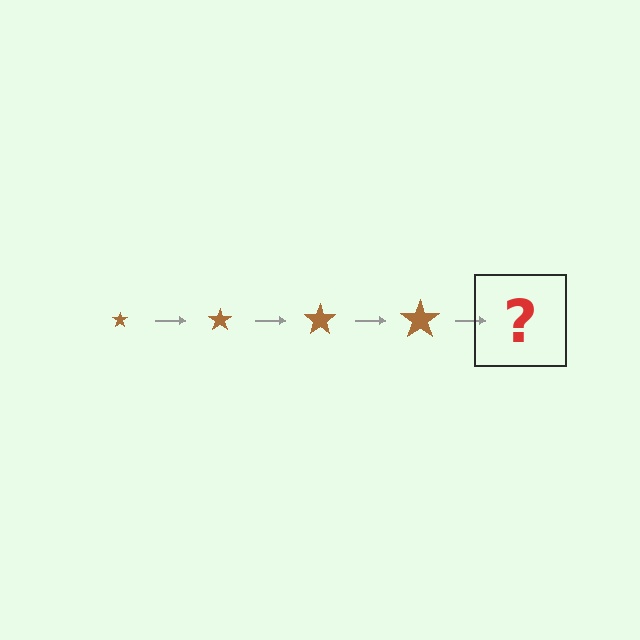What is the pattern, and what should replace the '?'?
The pattern is that the star gets progressively larger each step. The '?' should be a brown star, larger than the previous one.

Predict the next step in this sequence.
The next step is a brown star, larger than the previous one.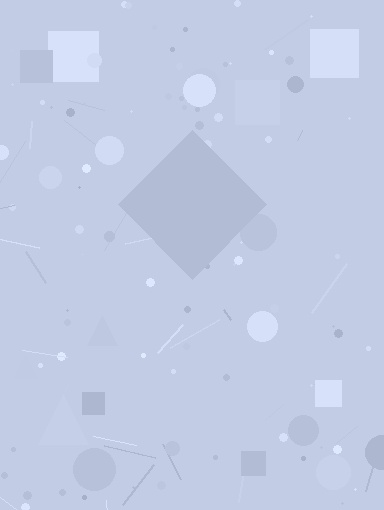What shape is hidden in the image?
A diamond is hidden in the image.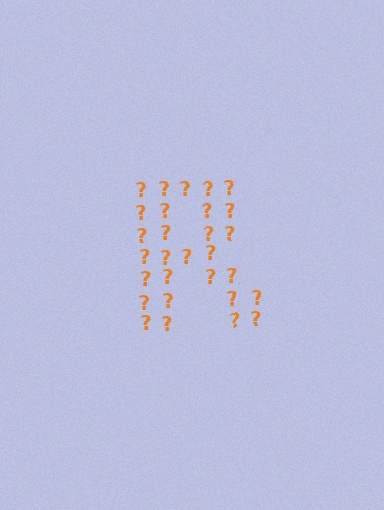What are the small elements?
The small elements are question marks.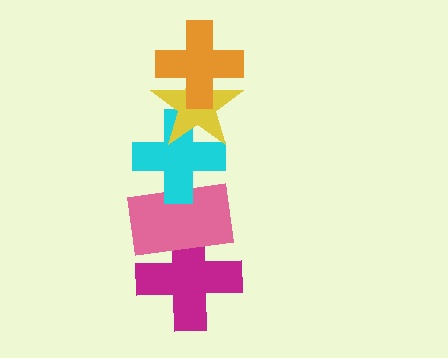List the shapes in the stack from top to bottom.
From top to bottom: the orange cross, the yellow star, the cyan cross, the pink rectangle, the magenta cross.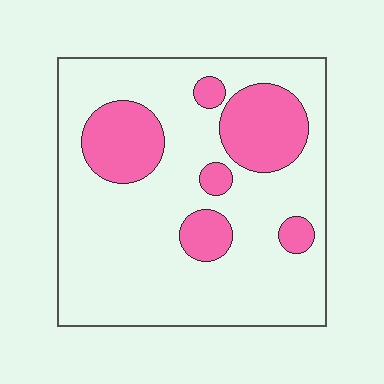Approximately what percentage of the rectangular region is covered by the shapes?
Approximately 25%.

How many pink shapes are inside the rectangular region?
6.